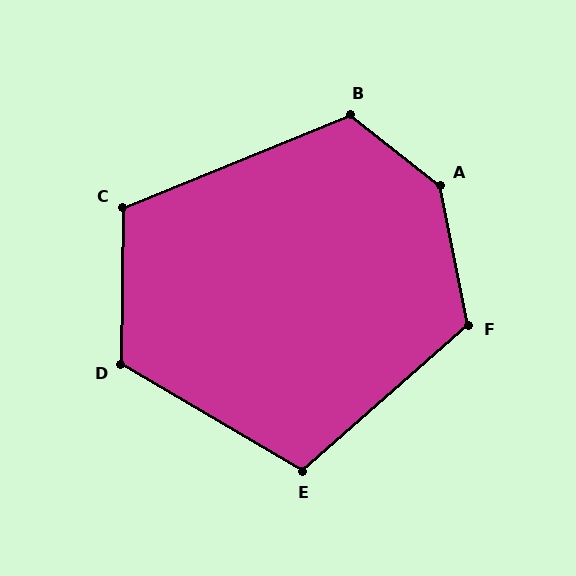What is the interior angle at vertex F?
Approximately 120 degrees (obtuse).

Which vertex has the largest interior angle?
A, at approximately 139 degrees.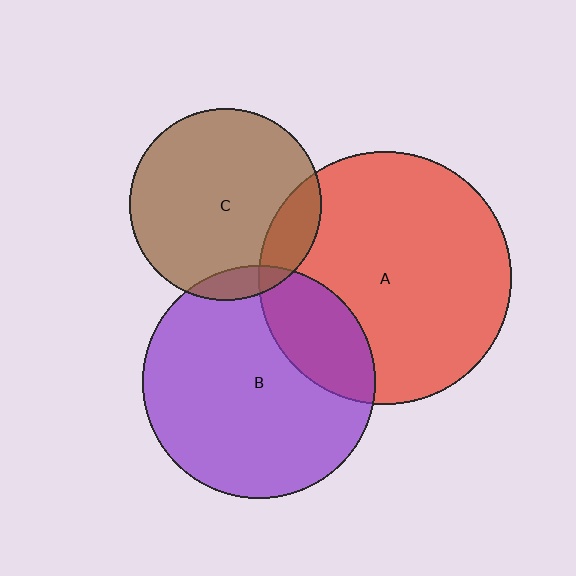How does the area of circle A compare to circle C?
Approximately 1.7 times.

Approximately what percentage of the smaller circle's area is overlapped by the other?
Approximately 15%.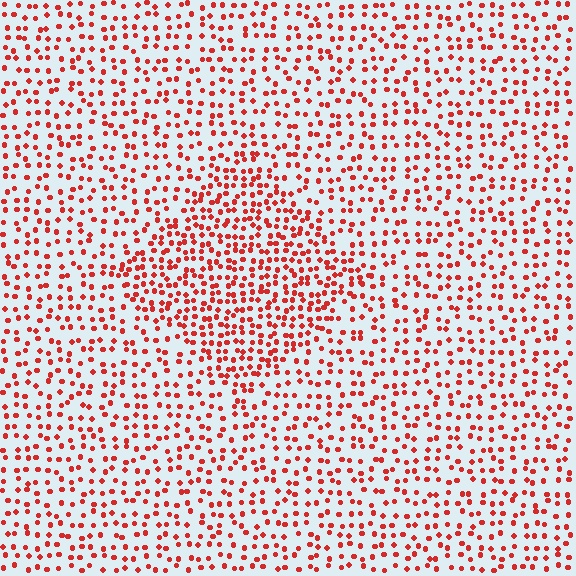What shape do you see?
I see a diamond.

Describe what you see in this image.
The image contains small red elements arranged at two different densities. A diamond-shaped region is visible where the elements are more densely packed than the surrounding area.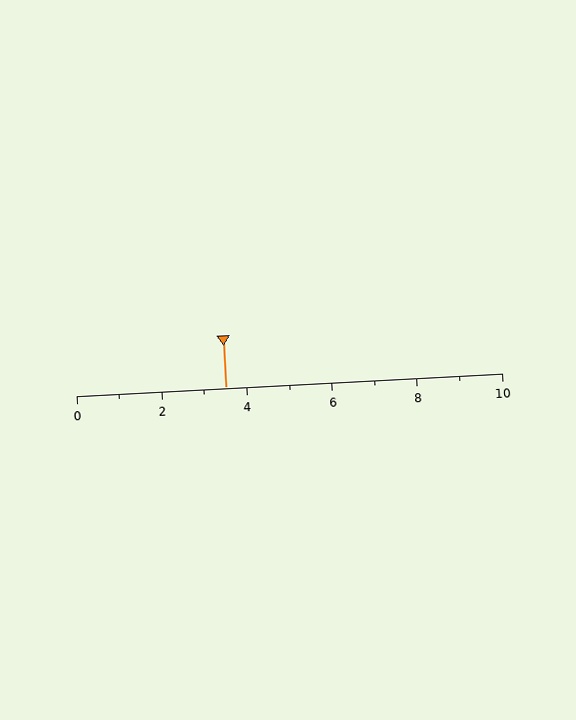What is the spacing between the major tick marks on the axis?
The major ticks are spaced 2 apart.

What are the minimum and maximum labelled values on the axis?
The axis runs from 0 to 10.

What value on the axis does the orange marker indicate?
The marker indicates approximately 3.5.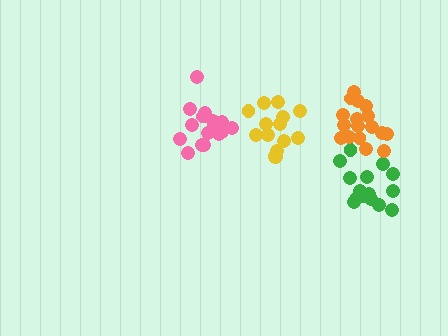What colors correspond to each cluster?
The clusters are colored: green, orange, yellow, pink.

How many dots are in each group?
Group 1: 15 dots, Group 2: 17 dots, Group 3: 15 dots, Group 4: 17 dots (64 total).